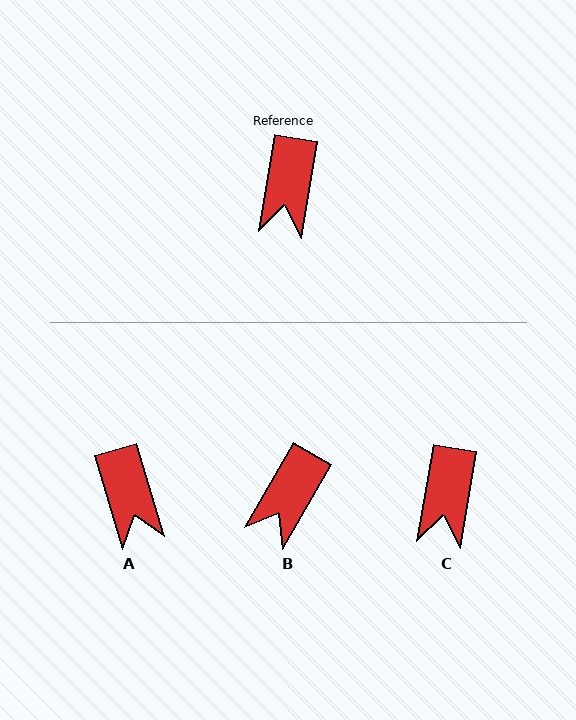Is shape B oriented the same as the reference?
No, it is off by about 20 degrees.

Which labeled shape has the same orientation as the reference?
C.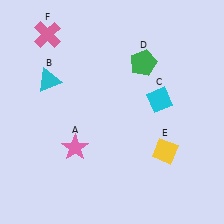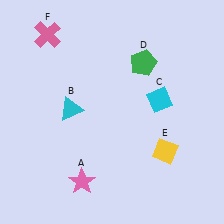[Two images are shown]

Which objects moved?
The objects that moved are: the pink star (A), the cyan triangle (B).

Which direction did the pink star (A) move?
The pink star (A) moved down.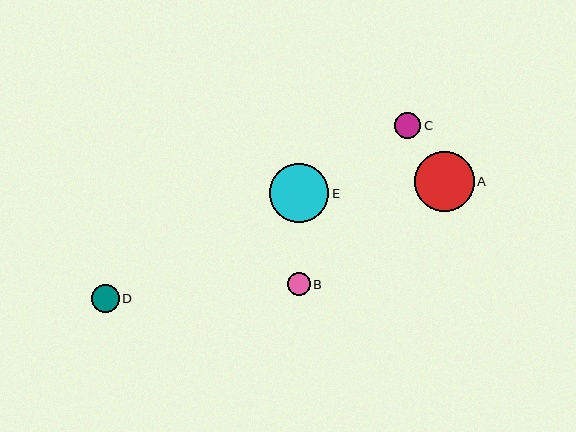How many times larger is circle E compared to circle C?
Circle E is approximately 2.3 times the size of circle C.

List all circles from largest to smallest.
From largest to smallest: A, E, D, C, B.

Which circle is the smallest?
Circle B is the smallest with a size of approximately 23 pixels.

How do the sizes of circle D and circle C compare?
Circle D and circle C are approximately the same size.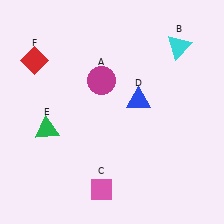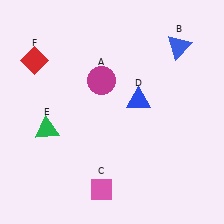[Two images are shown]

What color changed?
The triangle (B) changed from cyan in Image 1 to blue in Image 2.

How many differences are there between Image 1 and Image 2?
There is 1 difference between the two images.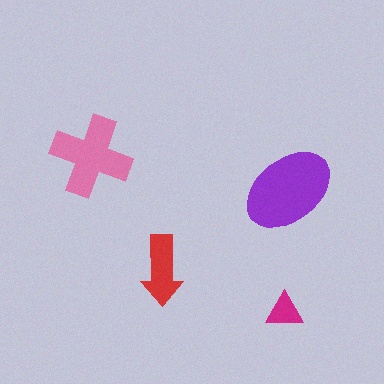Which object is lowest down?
The magenta triangle is bottommost.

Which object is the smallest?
The magenta triangle.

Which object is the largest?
The purple ellipse.